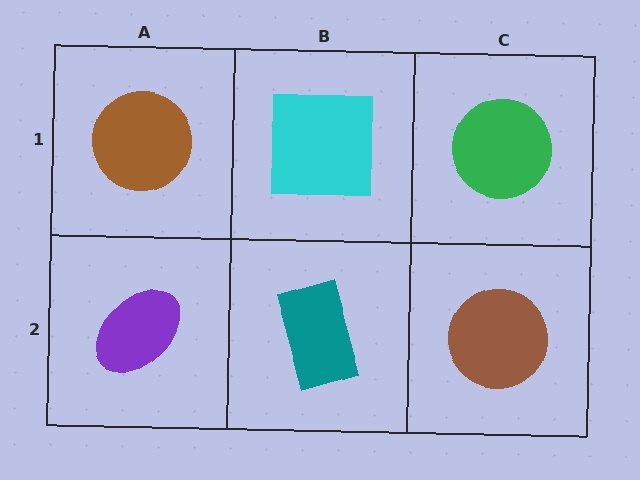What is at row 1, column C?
A green circle.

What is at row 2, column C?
A brown circle.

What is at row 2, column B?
A teal rectangle.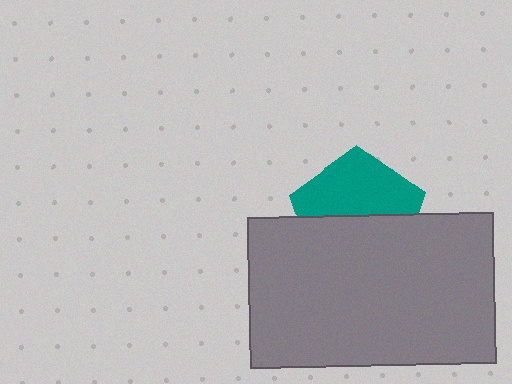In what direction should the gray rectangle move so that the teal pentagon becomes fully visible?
The gray rectangle should move down. That is the shortest direction to clear the overlap and leave the teal pentagon fully visible.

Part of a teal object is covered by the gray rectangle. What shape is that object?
It is a pentagon.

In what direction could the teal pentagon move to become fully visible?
The teal pentagon could move up. That would shift it out from behind the gray rectangle entirely.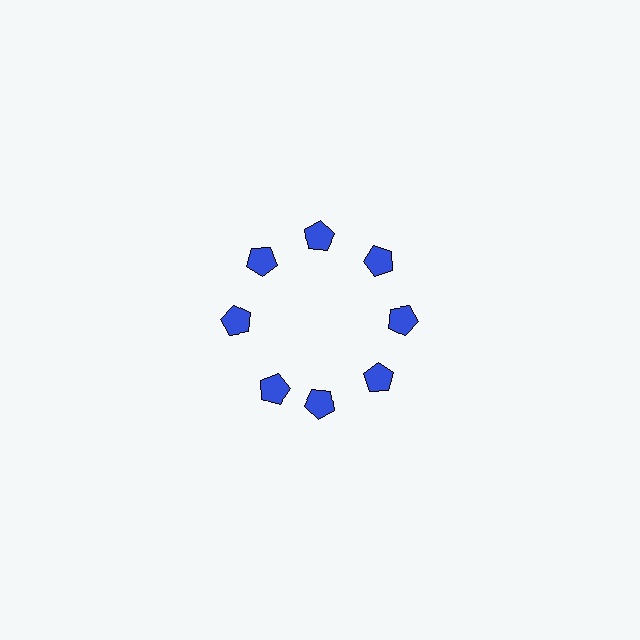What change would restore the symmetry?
The symmetry would be restored by rotating it back into even spacing with its neighbors so that all 8 pentagons sit at equal angles and equal distance from the center.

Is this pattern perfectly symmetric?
No. The 8 blue pentagons are arranged in a ring, but one element near the 8 o'clock position is rotated out of alignment along the ring, breaking the 8-fold rotational symmetry.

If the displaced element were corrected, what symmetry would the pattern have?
It would have 8-fold rotational symmetry — the pattern would map onto itself every 45 degrees.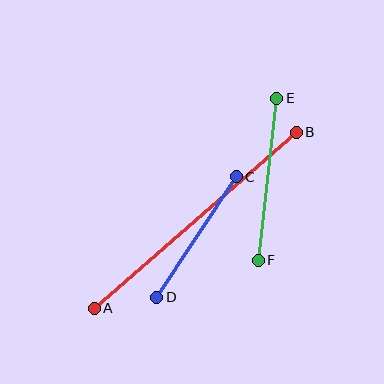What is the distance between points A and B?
The distance is approximately 268 pixels.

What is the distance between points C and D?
The distance is approximately 144 pixels.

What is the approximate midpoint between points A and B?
The midpoint is at approximately (195, 220) pixels.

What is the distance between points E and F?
The distance is approximately 163 pixels.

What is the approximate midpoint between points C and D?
The midpoint is at approximately (197, 237) pixels.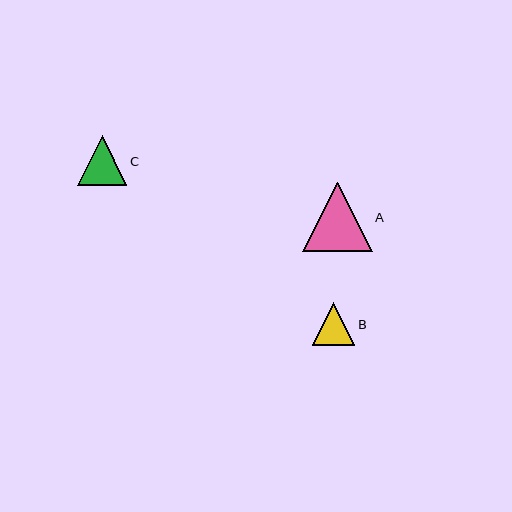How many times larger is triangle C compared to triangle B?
Triangle C is approximately 1.2 times the size of triangle B.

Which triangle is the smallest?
Triangle B is the smallest with a size of approximately 43 pixels.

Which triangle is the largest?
Triangle A is the largest with a size of approximately 69 pixels.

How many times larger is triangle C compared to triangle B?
Triangle C is approximately 1.2 times the size of triangle B.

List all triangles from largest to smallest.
From largest to smallest: A, C, B.